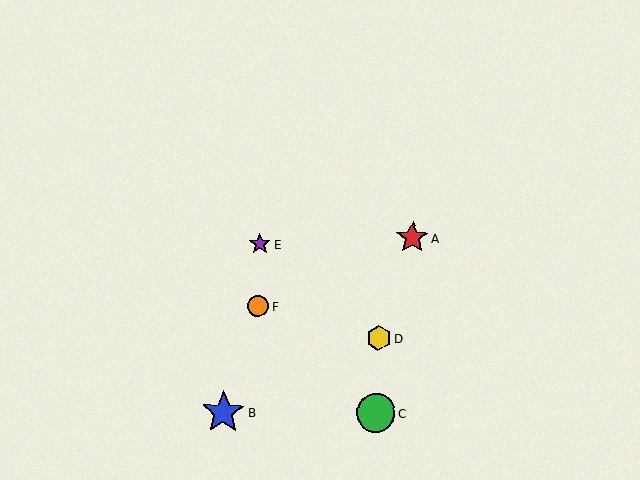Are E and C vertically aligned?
No, E is at x≈260 and C is at x≈376.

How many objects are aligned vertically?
2 objects (E, F) are aligned vertically.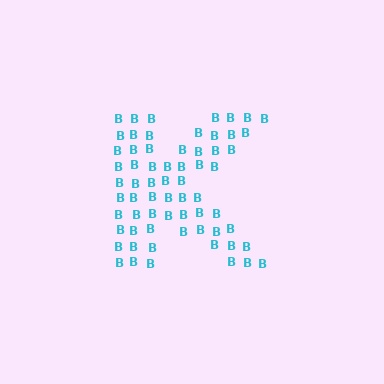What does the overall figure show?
The overall figure shows the letter K.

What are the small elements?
The small elements are letter B's.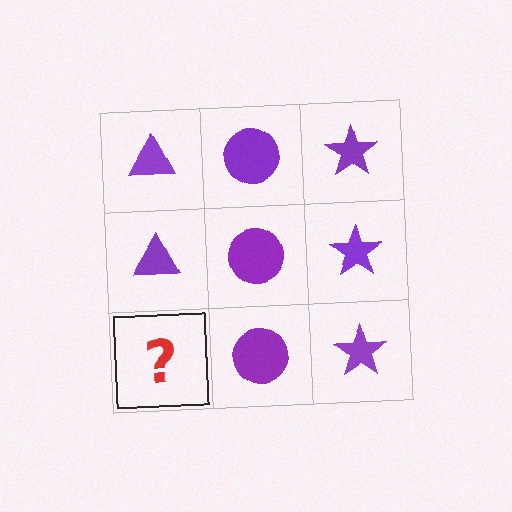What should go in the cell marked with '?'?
The missing cell should contain a purple triangle.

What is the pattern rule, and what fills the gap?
The rule is that each column has a consistent shape. The gap should be filled with a purple triangle.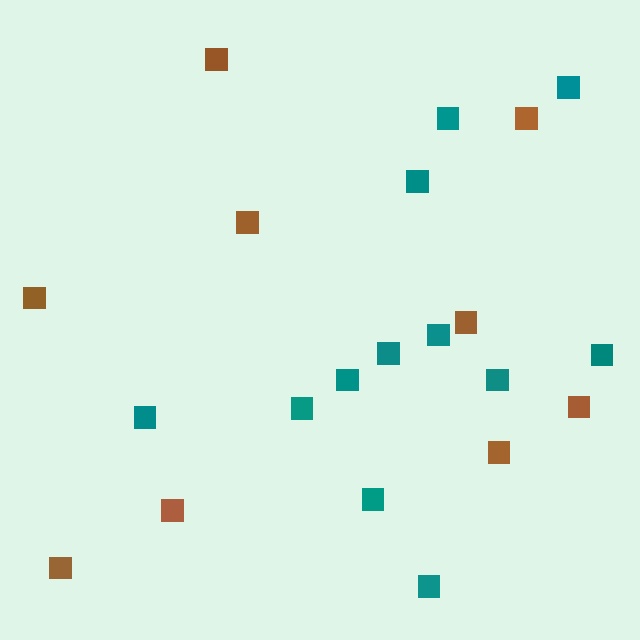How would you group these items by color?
There are 2 groups: one group of brown squares (9) and one group of teal squares (12).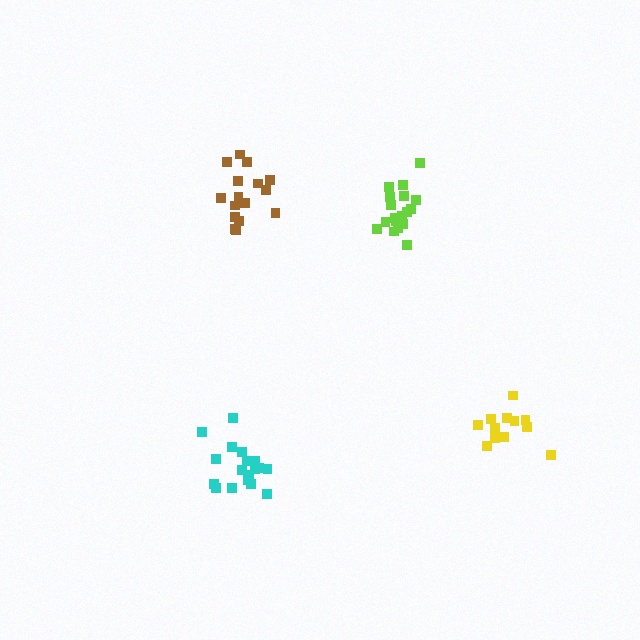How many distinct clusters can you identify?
There are 4 distinct clusters.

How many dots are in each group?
Group 1: 12 dots, Group 2: 18 dots, Group 3: 16 dots, Group 4: 18 dots (64 total).